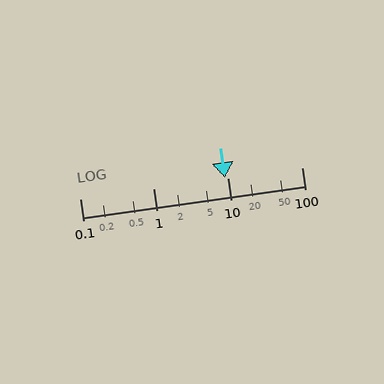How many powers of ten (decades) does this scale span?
The scale spans 3 decades, from 0.1 to 100.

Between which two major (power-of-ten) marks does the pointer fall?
The pointer is between 1 and 10.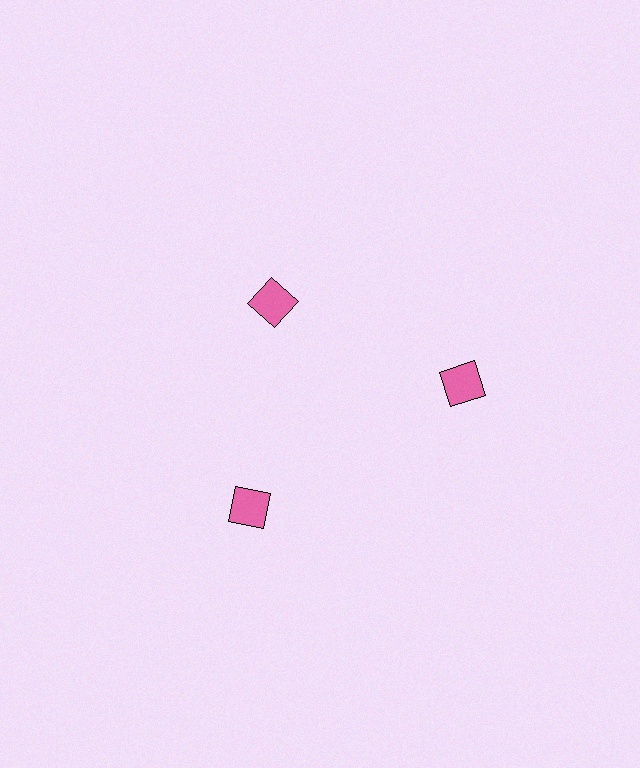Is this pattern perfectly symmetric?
No. The 3 pink squares are arranged in a ring, but one element near the 11 o'clock position is pulled inward toward the center, breaking the 3-fold rotational symmetry.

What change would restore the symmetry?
The symmetry would be restored by moving it outward, back onto the ring so that all 3 squares sit at equal angles and equal distance from the center.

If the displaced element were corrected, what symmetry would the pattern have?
It would have 3-fold rotational symmetry — the pattern would map onto itself every 120 degrees.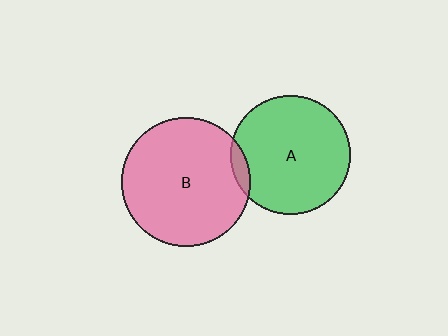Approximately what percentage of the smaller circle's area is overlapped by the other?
Approximately 5%.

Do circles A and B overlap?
Yes.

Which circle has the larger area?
Circle B (pink).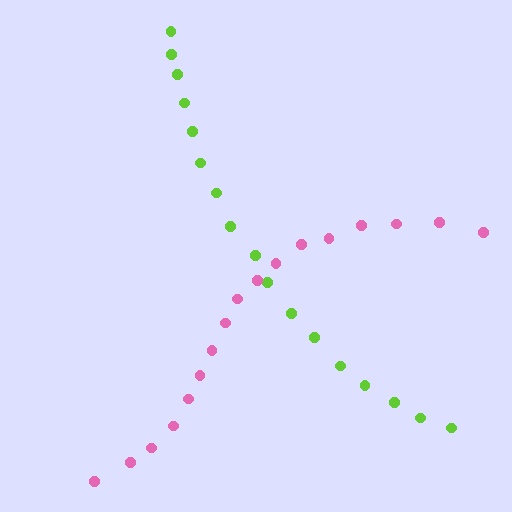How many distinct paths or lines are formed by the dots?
There are 2 distinct paths.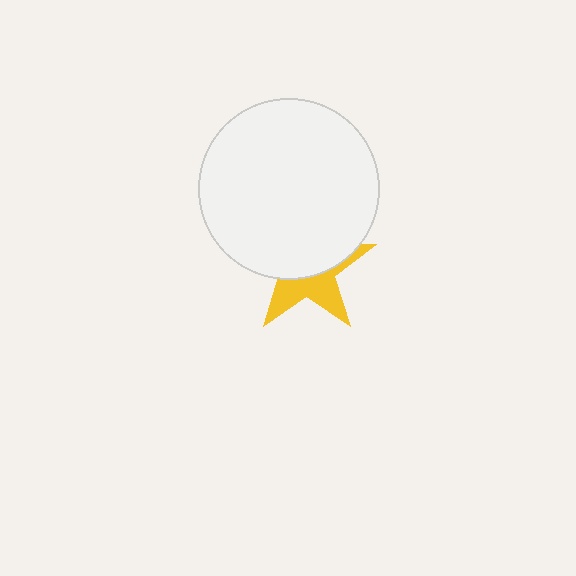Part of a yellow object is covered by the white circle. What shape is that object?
It is a star.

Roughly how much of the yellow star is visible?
A small part of it is visible (roughly 41%).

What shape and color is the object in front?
The object in front is a white circle.